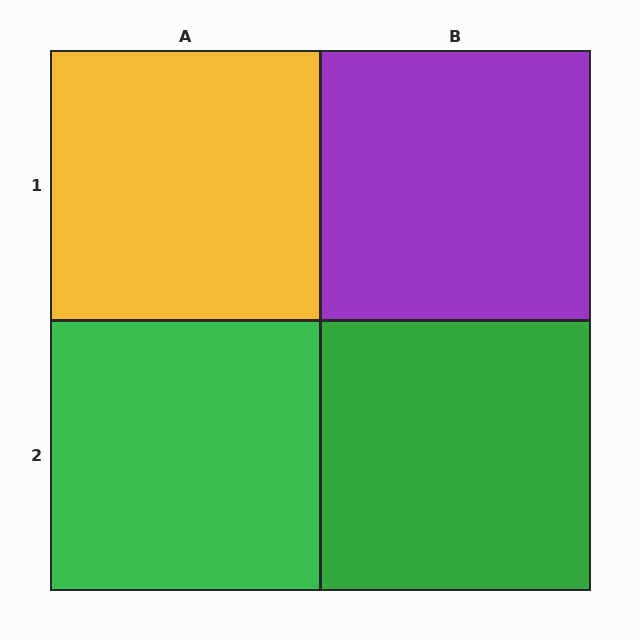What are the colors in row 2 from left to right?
Green, green.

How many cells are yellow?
1 cell is yellow.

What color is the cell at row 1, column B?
Purple.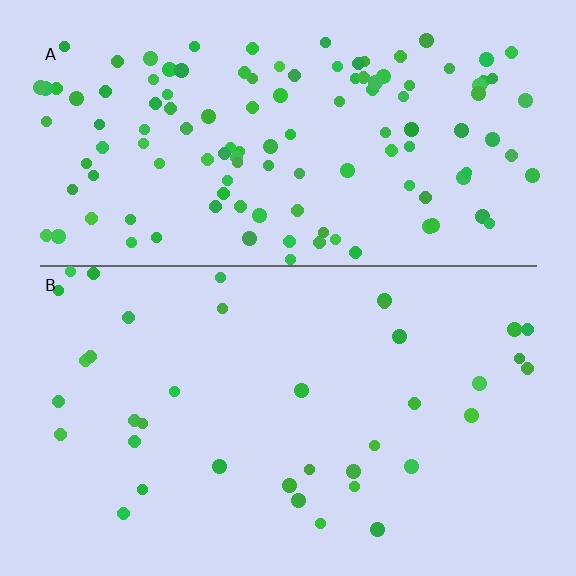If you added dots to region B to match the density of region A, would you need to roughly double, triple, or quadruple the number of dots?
Approximately triple.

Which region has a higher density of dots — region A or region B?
A (the top).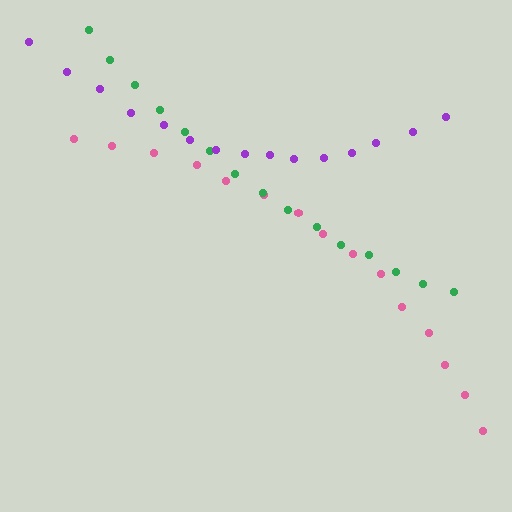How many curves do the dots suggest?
There are 3 distinct paths.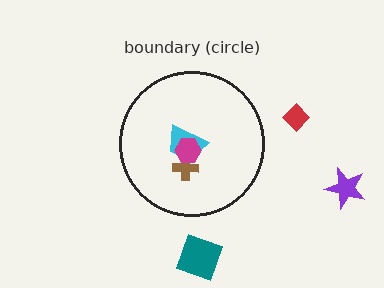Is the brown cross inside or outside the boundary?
Inside.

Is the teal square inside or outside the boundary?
Outside.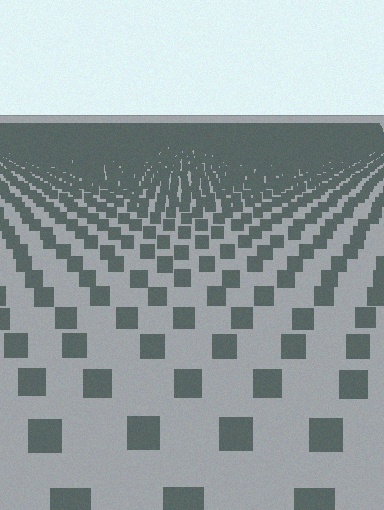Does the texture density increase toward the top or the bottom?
Density increases toward the top.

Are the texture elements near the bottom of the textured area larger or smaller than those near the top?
Larger. Near the bottom, elements are closer to the viewer and appear at a bigger on-screen size.